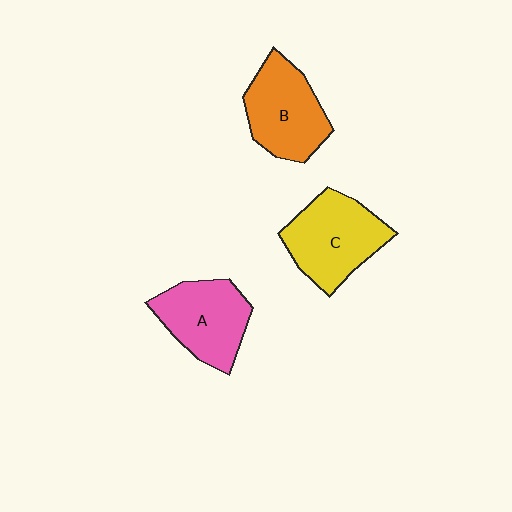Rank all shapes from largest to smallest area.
From largest to smallest: C (yellow), B (orange), A (pink).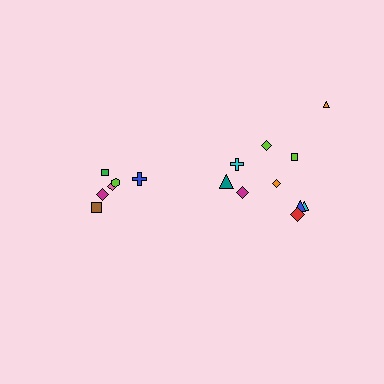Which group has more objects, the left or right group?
The right group.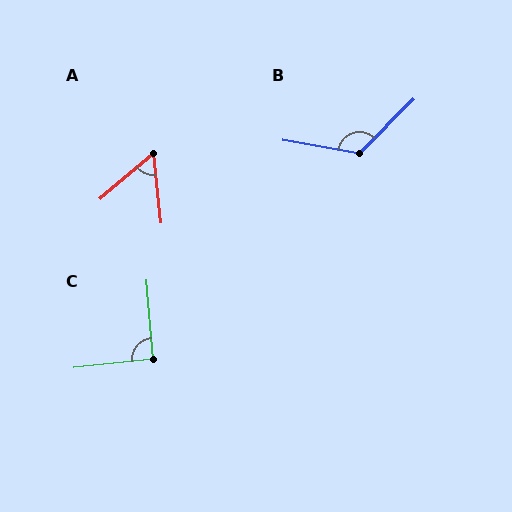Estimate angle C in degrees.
Approximately 92 degrees.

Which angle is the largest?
B, at approximately 125 degrees.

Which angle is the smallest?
A, at approximately 56 degrees.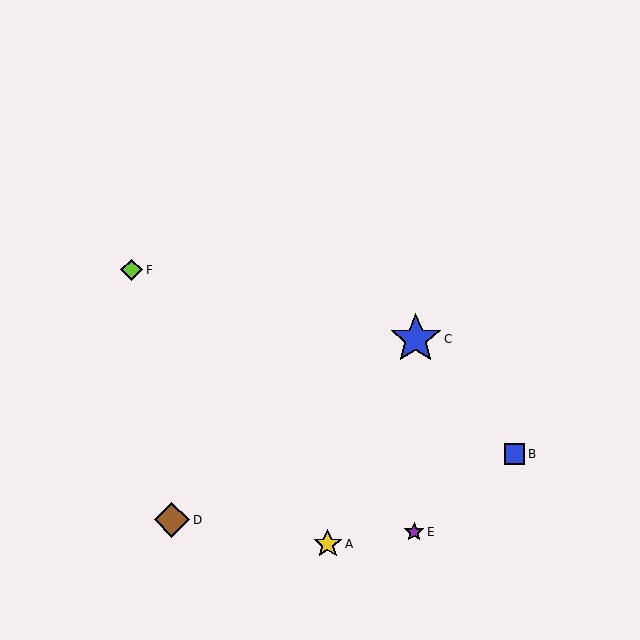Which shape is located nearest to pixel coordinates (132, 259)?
The lime diamond (labeled F) at (132, 270) is nearest to that location.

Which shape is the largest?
The blue star (labeled C) is the largest.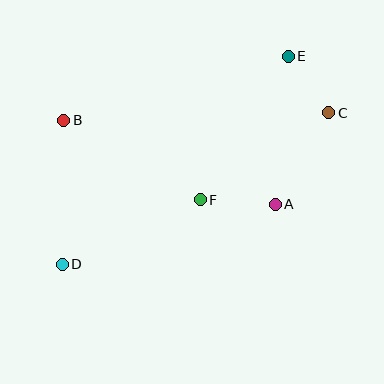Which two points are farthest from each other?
Points D and E are farthest from each other.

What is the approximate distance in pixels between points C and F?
The distance between C and F is approximately 155 pixels.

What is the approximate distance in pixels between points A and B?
The distance between A and B is approximately 227 pixels.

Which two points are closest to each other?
Points C and E are closest to each other.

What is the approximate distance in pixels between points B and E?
The distance between B and E is approximately 233 pixels.